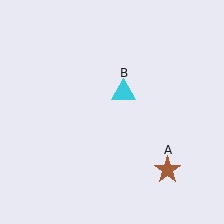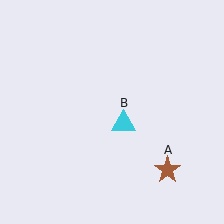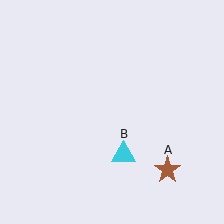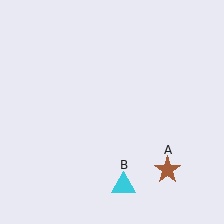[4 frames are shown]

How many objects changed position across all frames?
1 object changed position: cyan triangle (object B).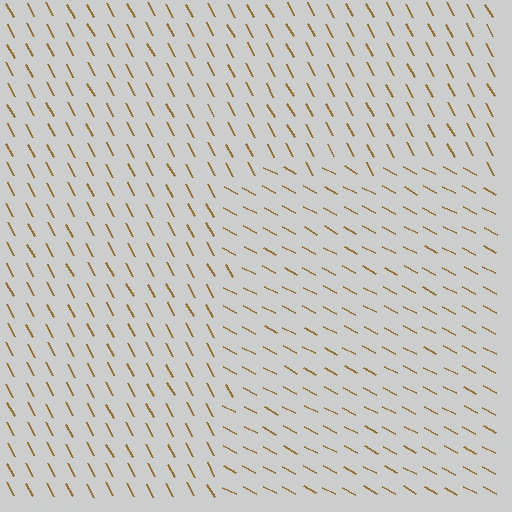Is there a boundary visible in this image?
Yes, there is a texture boundary formed by a change in line orientation.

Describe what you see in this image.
The image is filled with small brown line segments. A rectangle region in the image has lines oriented differently from the surrounding lines, creating a visible texture boundary.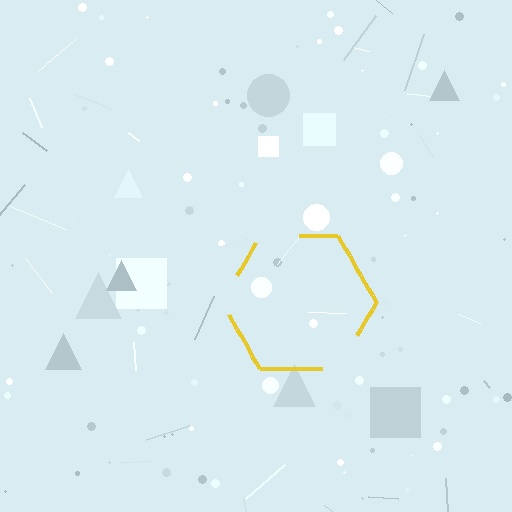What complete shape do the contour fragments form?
The contour fragments form a hexagon.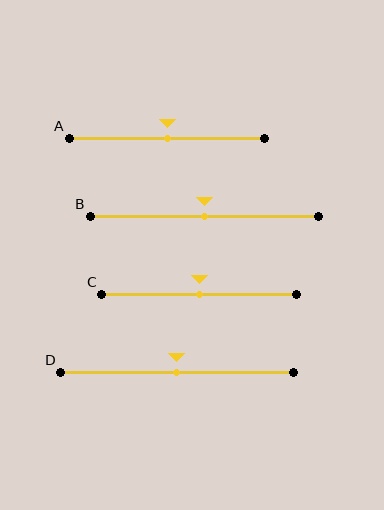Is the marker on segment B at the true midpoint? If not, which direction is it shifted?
Yes, the marker on segment B is at the true midpoint.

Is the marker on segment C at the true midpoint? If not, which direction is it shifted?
Yes, the marker on segment C is at the true midpoint.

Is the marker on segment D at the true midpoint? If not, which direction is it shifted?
Yes, the marker on segment D is at the true midpoint.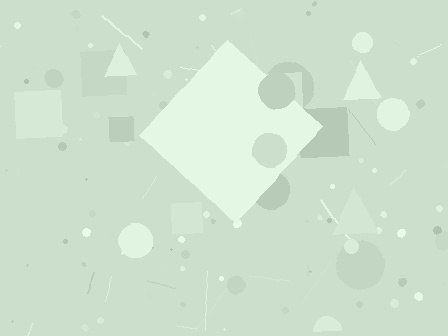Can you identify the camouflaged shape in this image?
The camouflaged shape is a diamond.